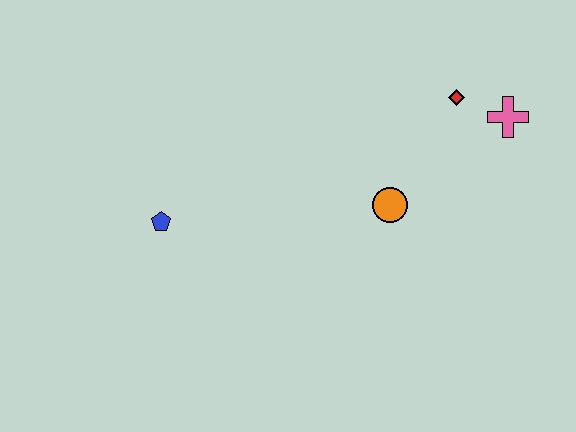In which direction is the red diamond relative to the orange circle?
The red diamond is above the orange circle.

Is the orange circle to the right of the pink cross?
No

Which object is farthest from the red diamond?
The blue pentagon is farthest from the red diamond.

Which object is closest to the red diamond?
The pink cross is closest to the red diamond.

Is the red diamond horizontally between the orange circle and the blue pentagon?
No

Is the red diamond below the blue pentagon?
No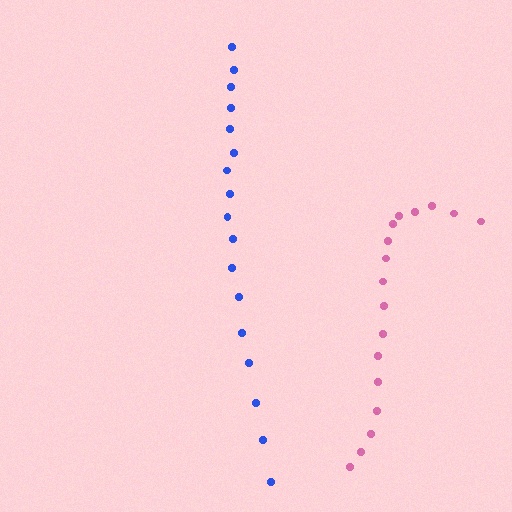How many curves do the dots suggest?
There are 2 distinct paths.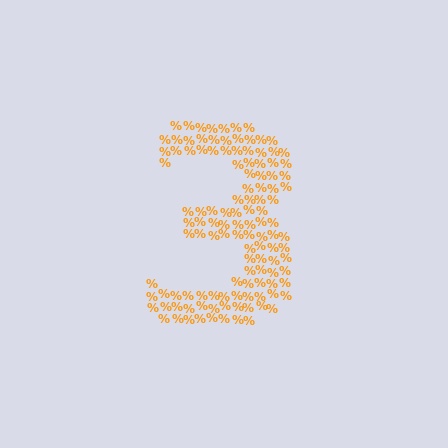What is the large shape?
The large shape is the digit 3.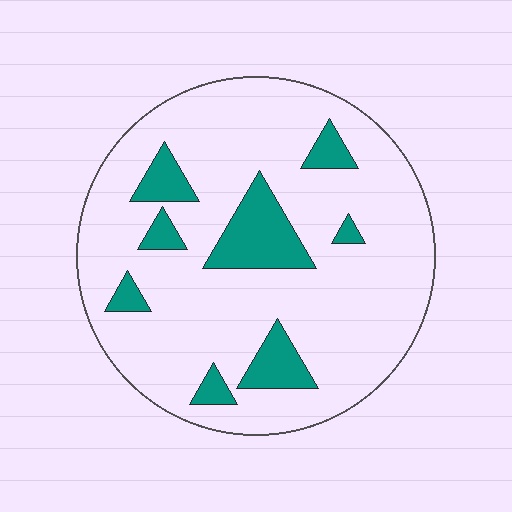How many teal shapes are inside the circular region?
8.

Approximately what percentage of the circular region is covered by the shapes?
Approximately 15%.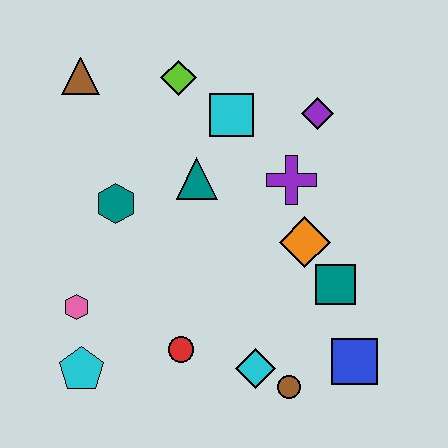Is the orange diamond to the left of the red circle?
No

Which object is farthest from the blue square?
The brown triangle is farthest from the blue square.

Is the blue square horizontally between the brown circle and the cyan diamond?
No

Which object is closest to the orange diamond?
The teal square is closest to the orange diamond.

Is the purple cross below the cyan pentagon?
No